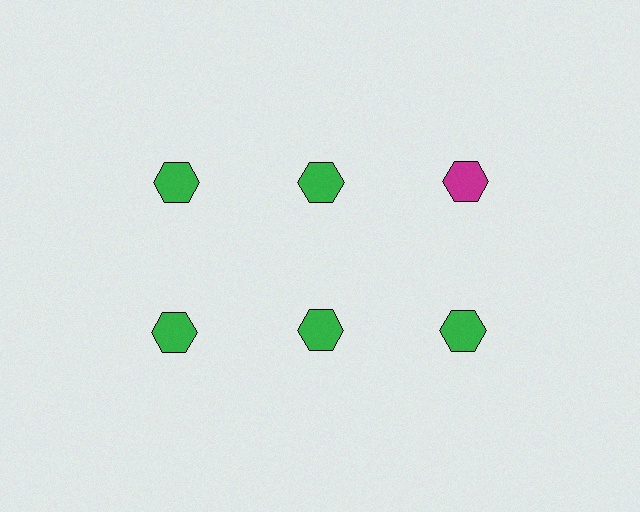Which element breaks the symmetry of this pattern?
The magenta hexagon in the top row, center column breaks the symmetry. All other shapes are green hexagons.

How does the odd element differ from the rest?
It has a different color: magenta instead of green.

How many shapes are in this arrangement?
There are 6 shapes arranged in a grid pattern.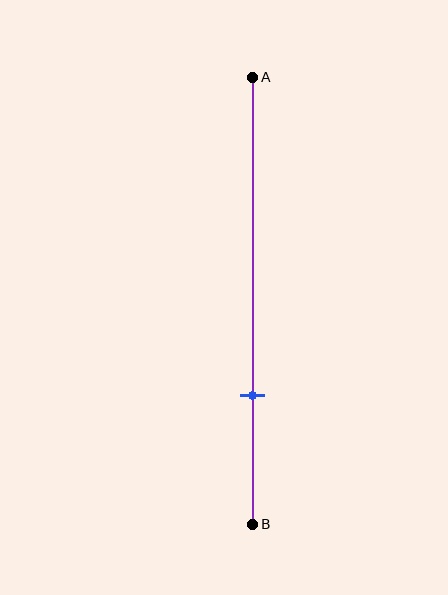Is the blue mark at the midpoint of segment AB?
No, the mark is at about 70% from A, not at the 50% midpoint.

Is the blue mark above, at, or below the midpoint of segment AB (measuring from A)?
The blue mark is below the midpoint of segment AB.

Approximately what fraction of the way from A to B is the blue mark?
The blue mark is approximately 70% of the way from A to B.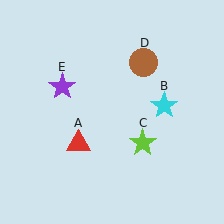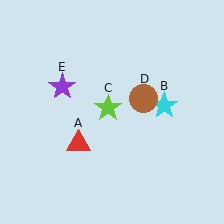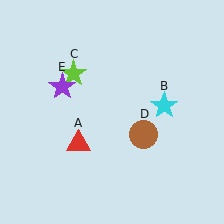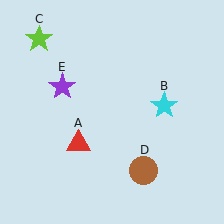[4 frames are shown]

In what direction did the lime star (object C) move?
The lime star (object C) moved up and to the left.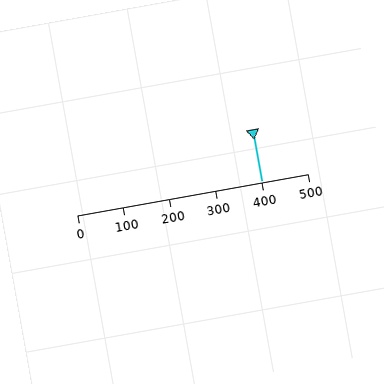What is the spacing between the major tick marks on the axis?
The major ticks are spaced 100 apart.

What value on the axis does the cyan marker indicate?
The marker indicates approximately 400.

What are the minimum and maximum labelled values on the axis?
The axis runs from 0 to 500.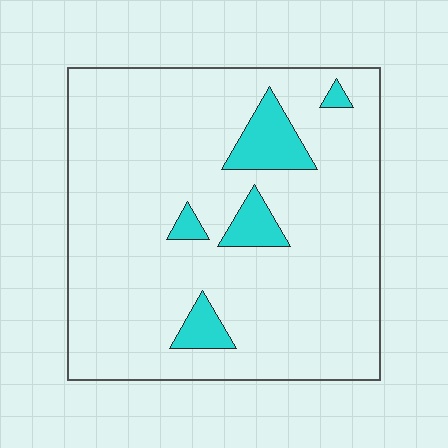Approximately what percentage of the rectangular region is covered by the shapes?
Approximately 10%.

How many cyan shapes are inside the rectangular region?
5.